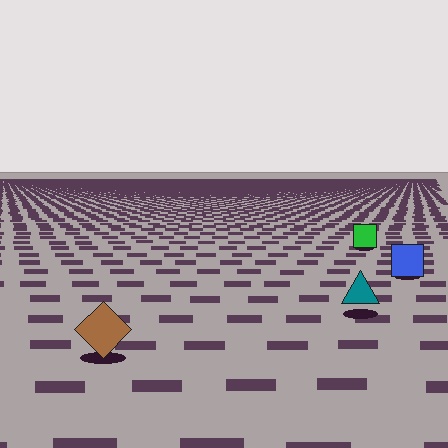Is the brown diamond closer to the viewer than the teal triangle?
Yes. The brown diamond is closer — you can tell from the texture gradient: the ground texture is coarser near it.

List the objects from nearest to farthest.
From nearest to farthest: the brown diamond, the teal triangle, the blue square, the green square.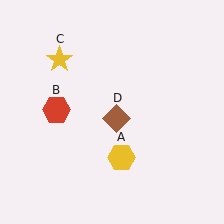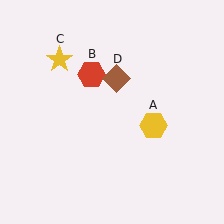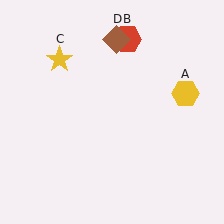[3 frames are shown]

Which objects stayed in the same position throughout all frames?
Yellow star (object C) remained stationary.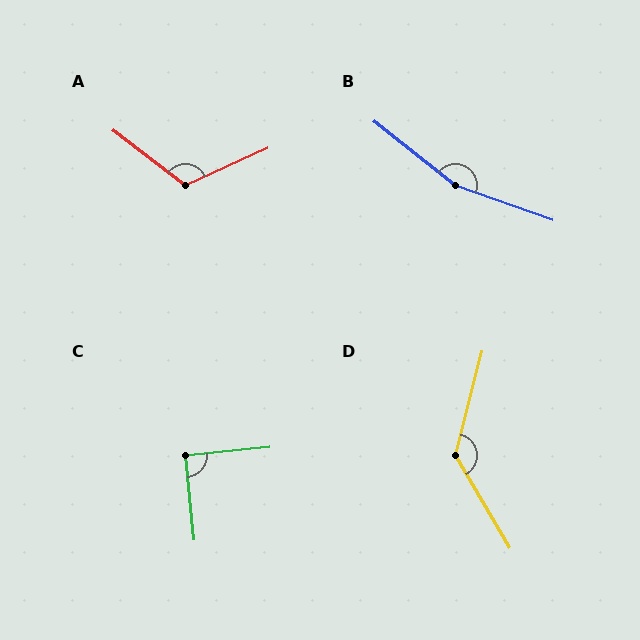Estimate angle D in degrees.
Approximately 136 degrees.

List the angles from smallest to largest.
C (90°), A (118°), D (136°), B (161°).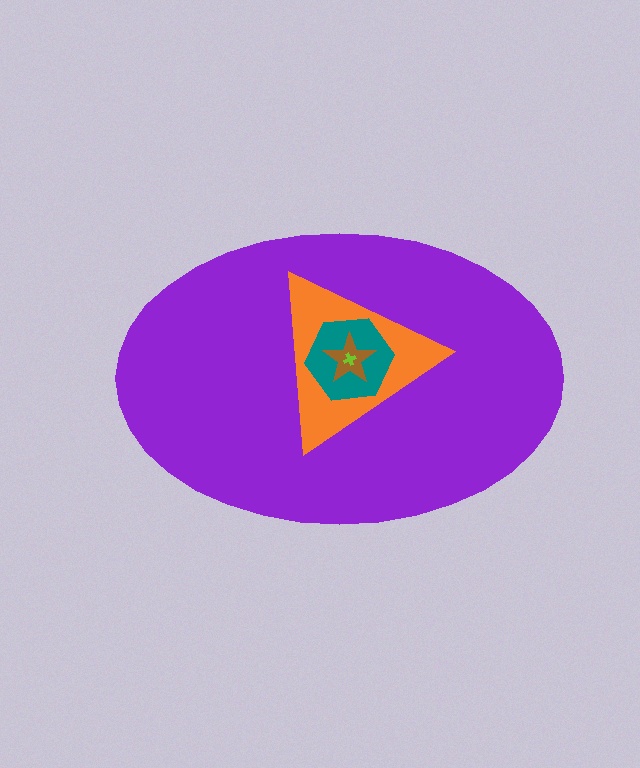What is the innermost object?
The lime cross.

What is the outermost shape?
The purple ellipse.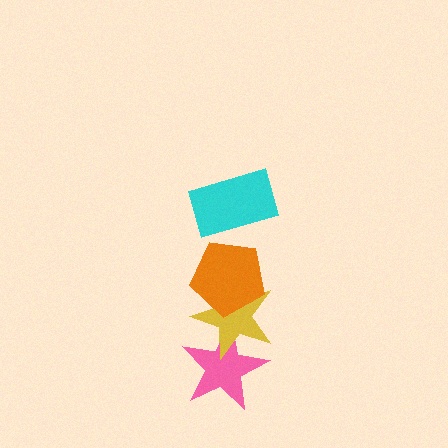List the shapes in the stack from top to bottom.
From top to bottom: the cyan rectangle, the orange pentagon, the yellow star, the pink star.